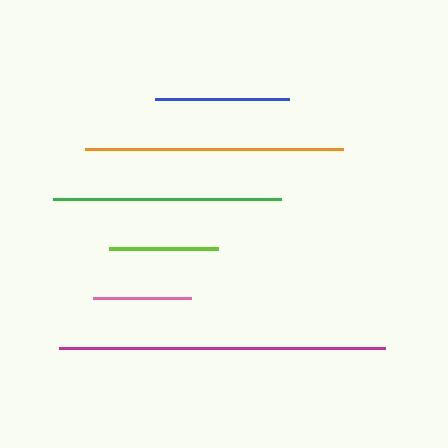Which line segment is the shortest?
The pink line is the shortest at approximately 97 pixels.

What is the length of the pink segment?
The pink segment is approximately 97 pixels long.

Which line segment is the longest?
The magenta line is the longest at approximately 325 pixels.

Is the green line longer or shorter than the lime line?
The green line is longer than the lime line.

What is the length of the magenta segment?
The magenta segment is approximately 325 pixels long.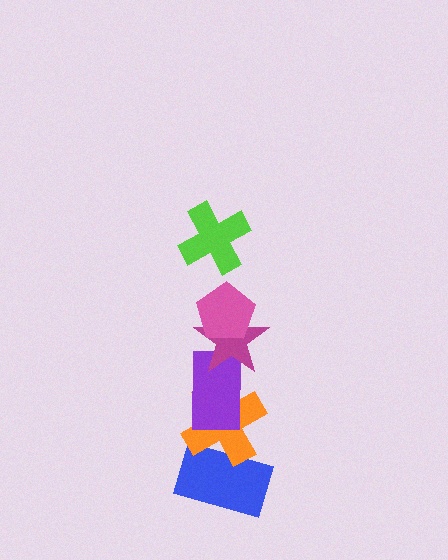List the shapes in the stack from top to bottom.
From top to bottom: the lime cross, the pink pentagon, the magenta star, the purple rectangle, the orange cross, the blue rectangle.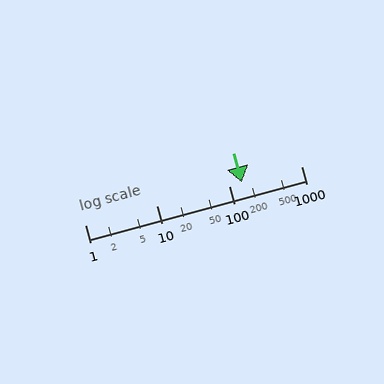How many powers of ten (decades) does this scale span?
The scale spans 3 decades, from 1 to 1000.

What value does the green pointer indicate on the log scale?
The pointer indicates approximately 150.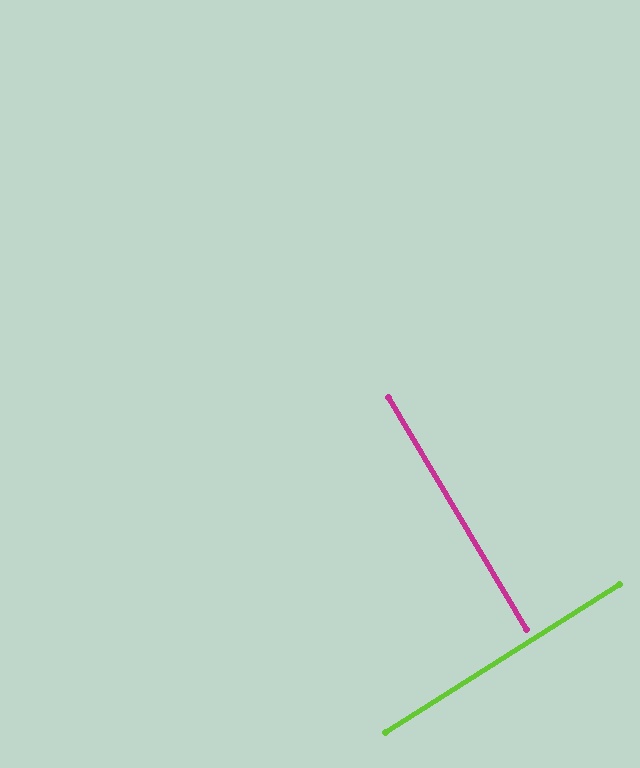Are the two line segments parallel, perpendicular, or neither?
Perpendicular — they meet at approximately 88°.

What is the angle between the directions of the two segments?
Approximately 88 degrees.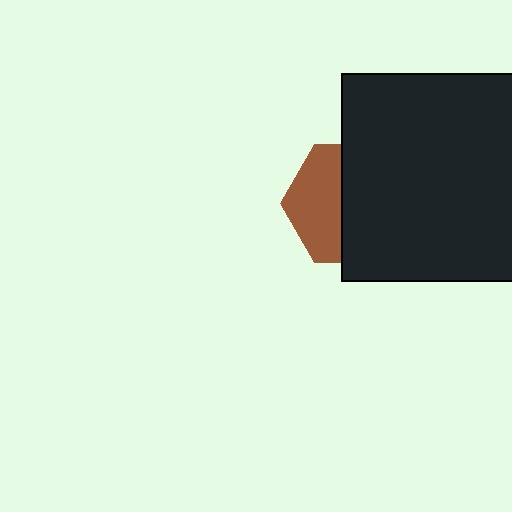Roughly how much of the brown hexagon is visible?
A small part of it is visible (roughly 43%).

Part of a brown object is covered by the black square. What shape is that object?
It is a hexagon.